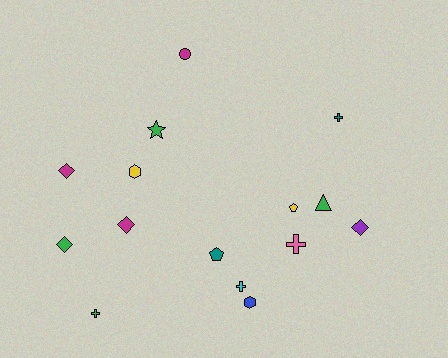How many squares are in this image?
There are no squares.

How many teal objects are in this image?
There are 2 teal objects.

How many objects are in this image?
There are 15 objects.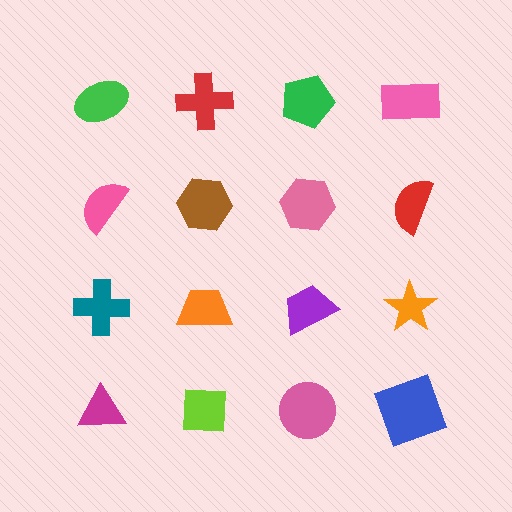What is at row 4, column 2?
A lime square.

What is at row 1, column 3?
A green pentagon.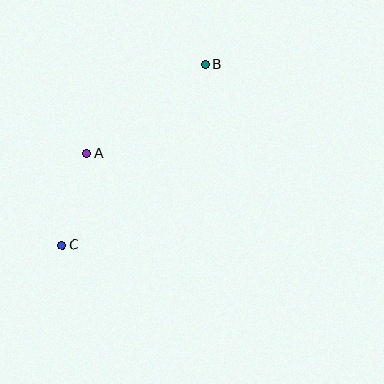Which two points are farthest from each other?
Points B and C are farthest from each other.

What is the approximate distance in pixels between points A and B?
The distance between A and B is approximately 148 pixels.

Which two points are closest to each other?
Points A and C are closest to each other.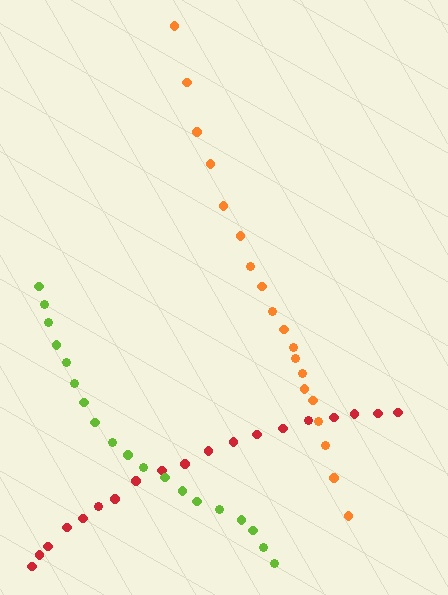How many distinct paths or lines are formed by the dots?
There are 3 distinct paths.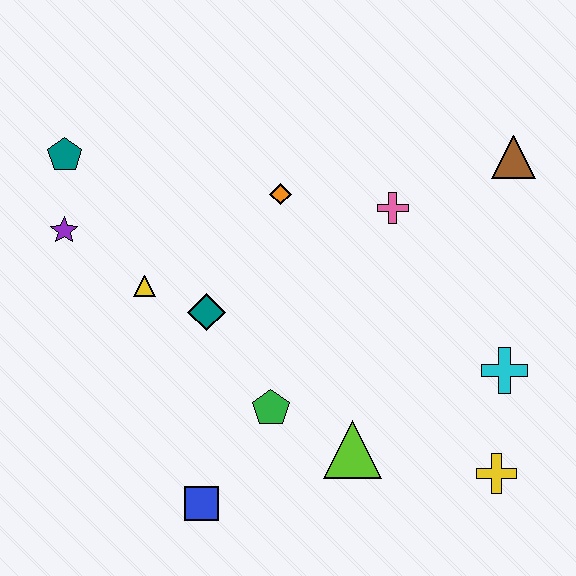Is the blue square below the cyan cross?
Yes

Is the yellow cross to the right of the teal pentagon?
Yes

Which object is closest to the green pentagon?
The lime triangle is closest to the green pentagon.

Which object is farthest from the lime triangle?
The teal pentagon is farthest from the lime triangle.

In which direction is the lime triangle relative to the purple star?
The lime triangle is to the right of the purple star.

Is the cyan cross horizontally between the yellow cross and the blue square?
No